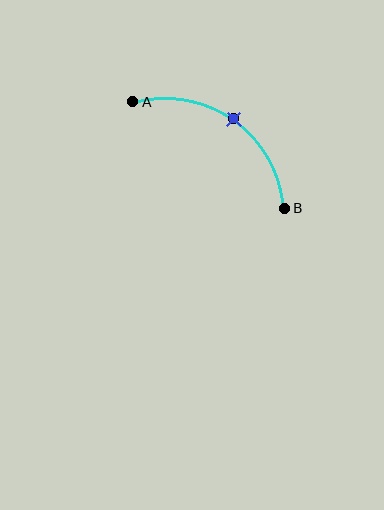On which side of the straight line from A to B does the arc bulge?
The arc bulges above and to the right of the straight line connecting A and B.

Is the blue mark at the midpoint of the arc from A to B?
Yes. The blue mark lies on the arc at equal arc-length from both A and B — it is the arc midpoint.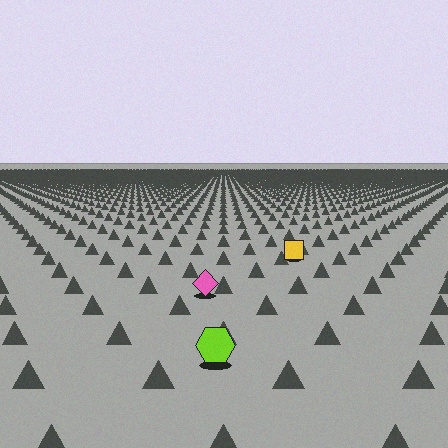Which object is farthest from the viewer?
The yellow square is farthest from the viewer. It appears smaller and the ground texture around it is denser.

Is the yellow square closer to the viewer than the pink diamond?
No. The pink diamond is closer — you can tell from the texture gradient: the ground texture is coarser near it.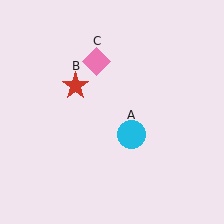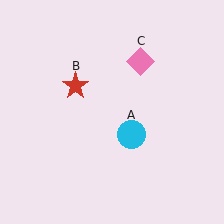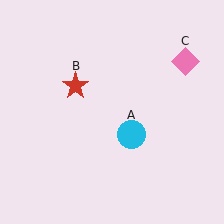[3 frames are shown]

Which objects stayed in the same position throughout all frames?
Cyan circle (object A) and red star (object B) remained stationary.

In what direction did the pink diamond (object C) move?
The pink diamond (object C) moved right.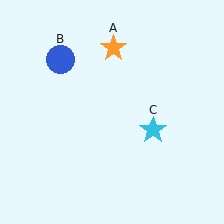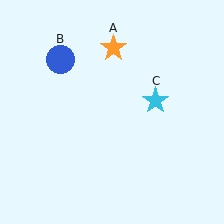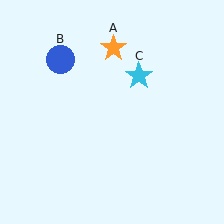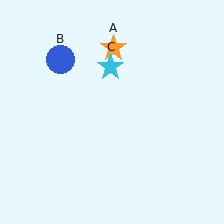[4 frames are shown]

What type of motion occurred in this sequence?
The cyan star (object C) rotated counterclockwise around the center of the scene.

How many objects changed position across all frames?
1 object changed position: cyan star (object C).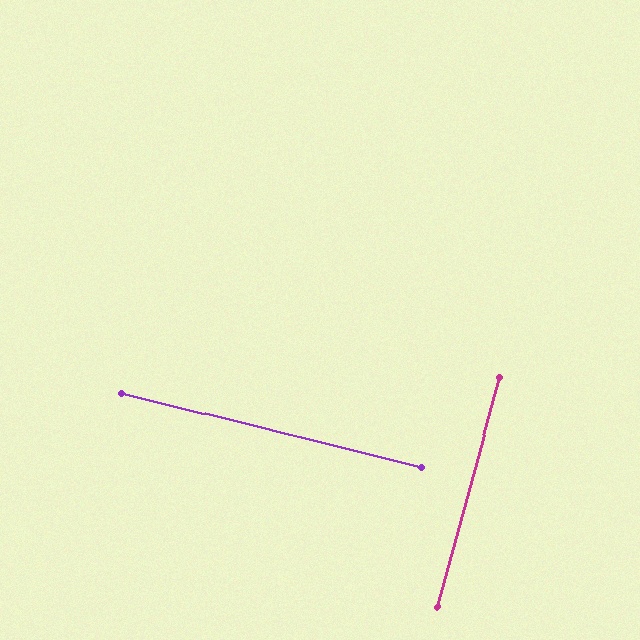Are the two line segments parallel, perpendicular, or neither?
Perpendicular — they meet at approximately 89°.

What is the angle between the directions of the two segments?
Approximately 89 degrees.